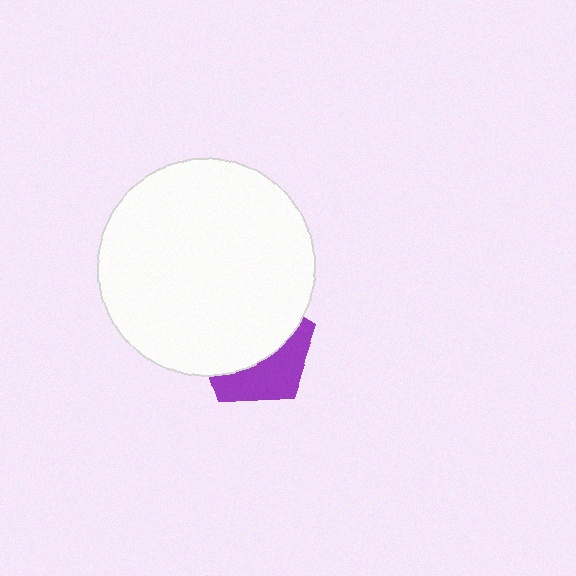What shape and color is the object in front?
The object in front is a white circle.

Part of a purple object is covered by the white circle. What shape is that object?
It is a pentagon.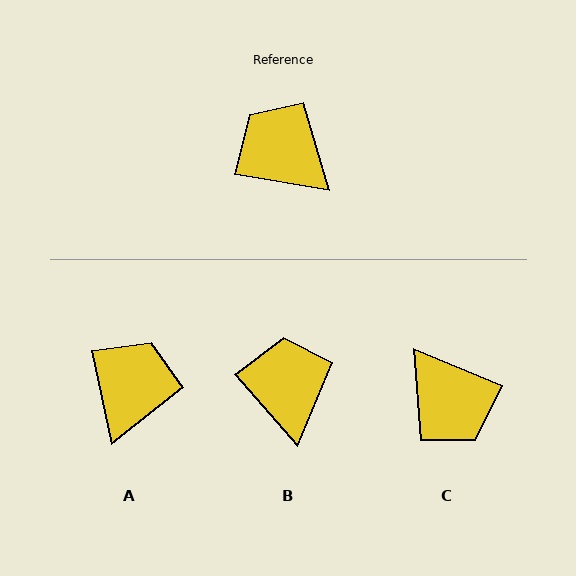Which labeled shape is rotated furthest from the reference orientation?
C, about 167 degrees away.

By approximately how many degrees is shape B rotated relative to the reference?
Approximately 39 degrees clockwise.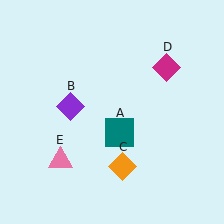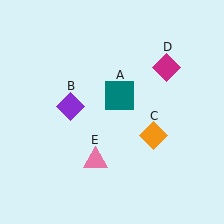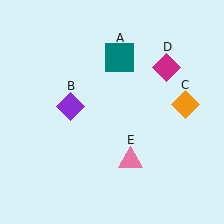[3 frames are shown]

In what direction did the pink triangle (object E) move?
The pink triangle (object E) moved right.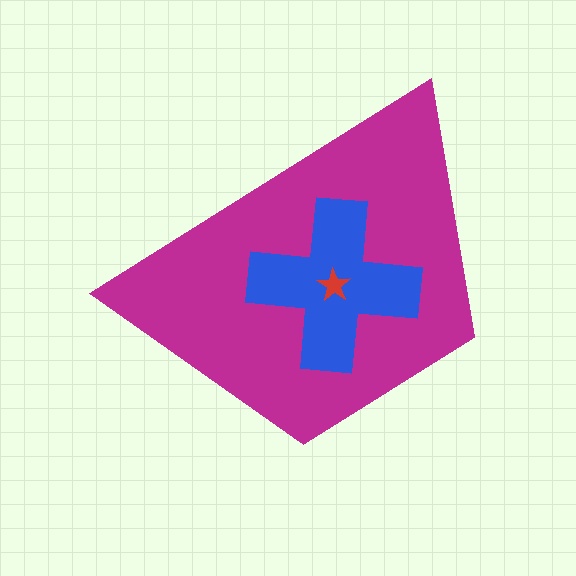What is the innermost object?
The red star.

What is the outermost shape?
The magenta trapezoid.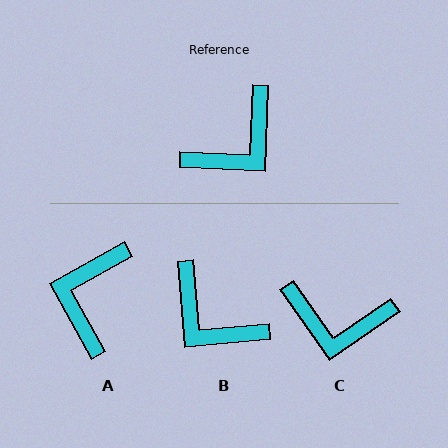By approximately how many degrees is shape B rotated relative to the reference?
Approximately 83 degrees clockwise.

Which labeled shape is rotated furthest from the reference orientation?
A, about 148 degrees away.